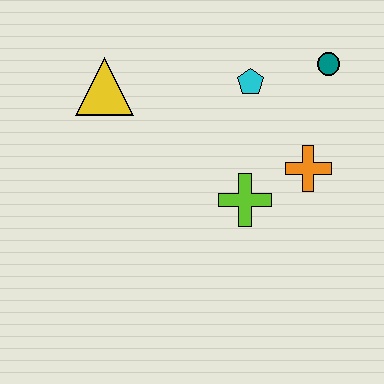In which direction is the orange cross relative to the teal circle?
The orange cross is below the teal circle.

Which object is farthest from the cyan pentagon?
The yellow triangle is farthest from the cyan pentagon.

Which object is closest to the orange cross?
The lime cross is closest to the orange cross.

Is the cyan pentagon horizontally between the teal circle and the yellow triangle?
Yes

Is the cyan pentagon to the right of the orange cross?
No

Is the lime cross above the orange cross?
No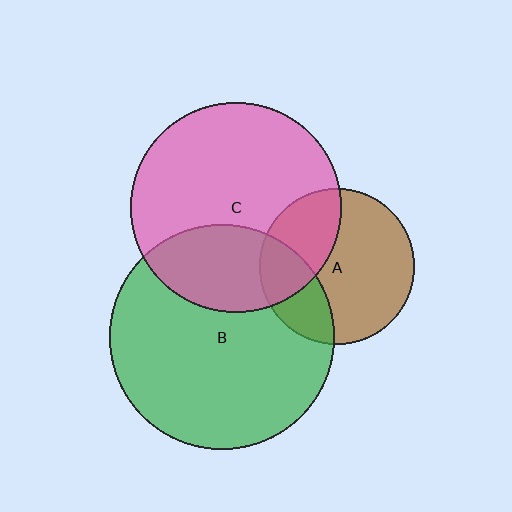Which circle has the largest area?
Circle B (green).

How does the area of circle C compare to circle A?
Approximately 1.8 times.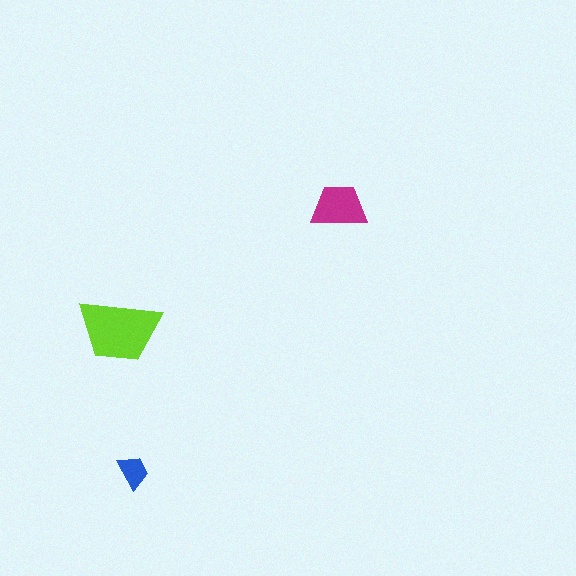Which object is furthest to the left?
The lime trapezoid is leftmost.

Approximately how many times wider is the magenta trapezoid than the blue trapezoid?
About 1.5 times wider.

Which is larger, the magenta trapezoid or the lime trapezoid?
The lime one.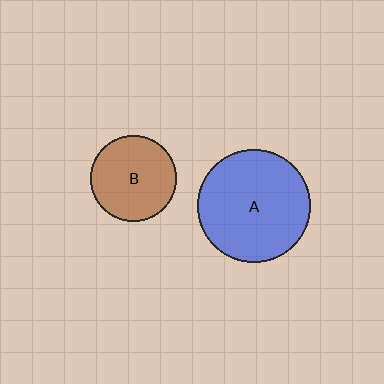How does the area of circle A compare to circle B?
Approximately 1.7 times.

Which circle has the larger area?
Circle A (blue).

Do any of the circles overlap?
No, none of the circles overlap.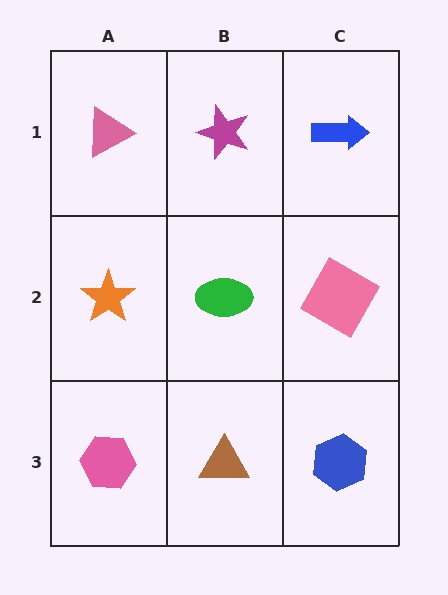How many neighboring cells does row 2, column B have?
4.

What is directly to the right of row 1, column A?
A magenta star.